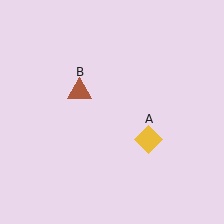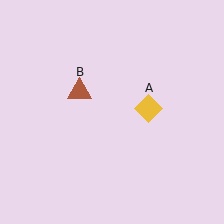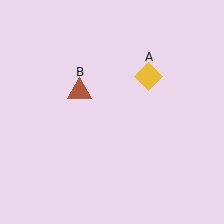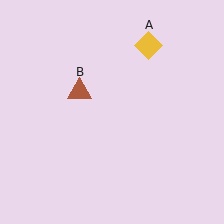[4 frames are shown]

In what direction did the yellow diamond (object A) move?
The yellow diamond (object A) moved up.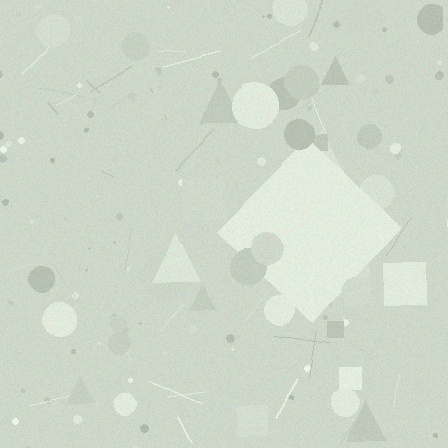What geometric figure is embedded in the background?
A diamond is embedded in the background.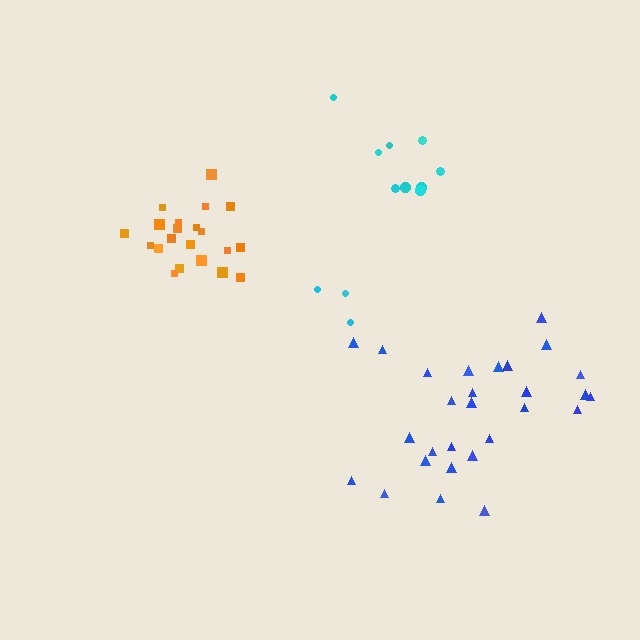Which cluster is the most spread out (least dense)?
Cyan.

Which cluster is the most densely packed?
Orange.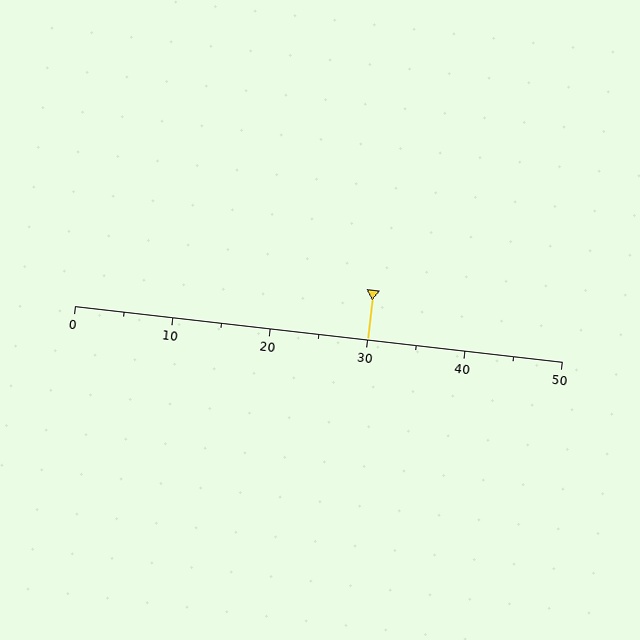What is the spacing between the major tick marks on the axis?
The major ticks are spaced 10 apart.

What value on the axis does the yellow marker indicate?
The marker indicates approximately 30.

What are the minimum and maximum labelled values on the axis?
The axis runs from 0 to 50.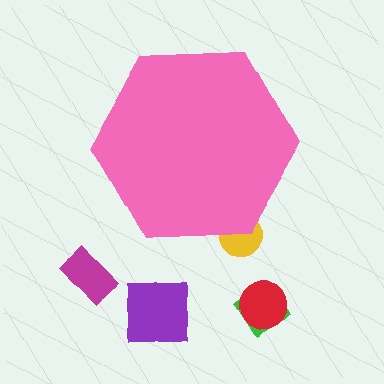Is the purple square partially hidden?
No, the purple square is fully visible.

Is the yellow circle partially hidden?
Yes, the yellow circle is partially hidden behind the pink hexagon.